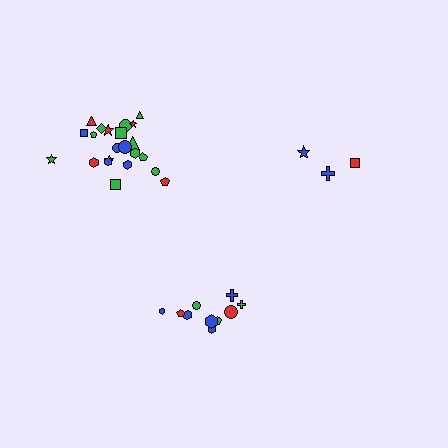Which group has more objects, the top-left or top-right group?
The top-left group.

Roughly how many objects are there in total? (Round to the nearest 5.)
Roughly 35 objects in total.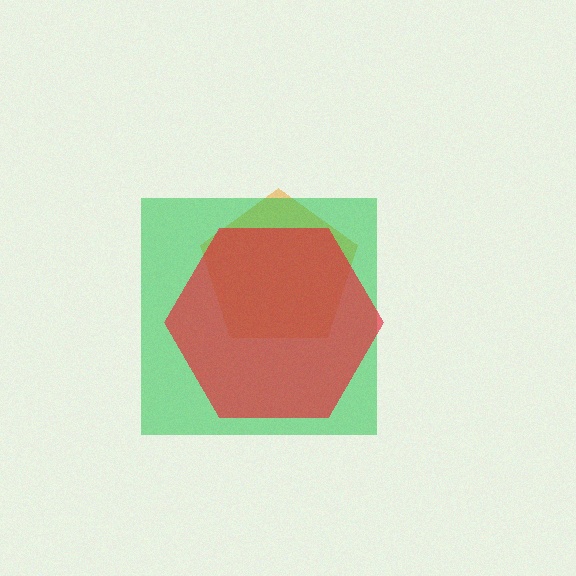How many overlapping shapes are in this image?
There are 3 overlapping shapes in the image.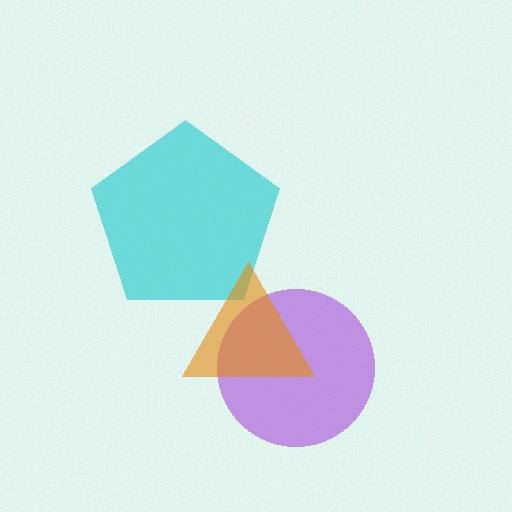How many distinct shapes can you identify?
There are 3 distinct shapes: a cyan pentagon, a purple circle, an orange triangle.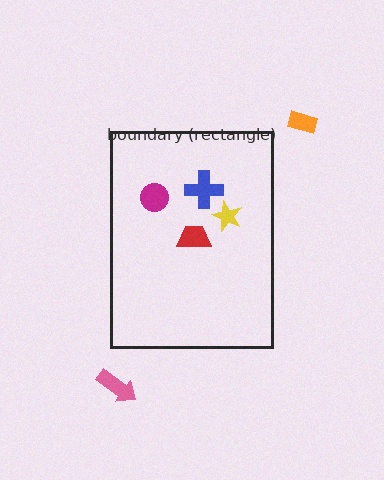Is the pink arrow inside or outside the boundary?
Outside.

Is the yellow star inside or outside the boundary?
Inside.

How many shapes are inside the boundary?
4 inside, 2 outside.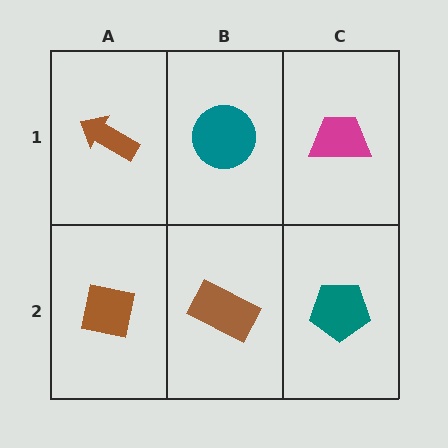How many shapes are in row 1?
3 shapes.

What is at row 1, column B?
A teal circle.